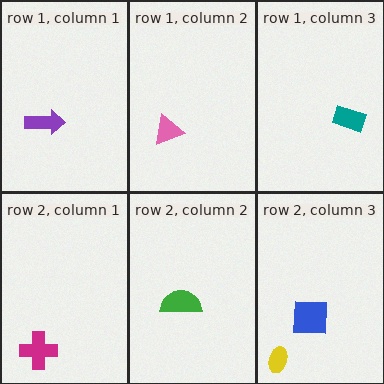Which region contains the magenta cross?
The row 2, column 1 region.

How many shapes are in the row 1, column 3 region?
1.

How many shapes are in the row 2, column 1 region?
1.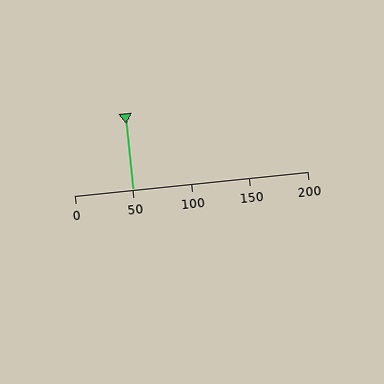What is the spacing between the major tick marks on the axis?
The major ticks are spaced 50 apart.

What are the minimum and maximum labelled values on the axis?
The axis runs from 0 to 200.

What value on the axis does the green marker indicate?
The marker indicates approximately 50.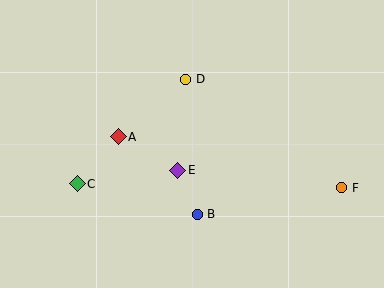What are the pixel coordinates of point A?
Point A is at (118, 137).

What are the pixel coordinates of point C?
Point C is at (77, 184).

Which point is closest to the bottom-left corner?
Point C is closest to the bottom-left corner.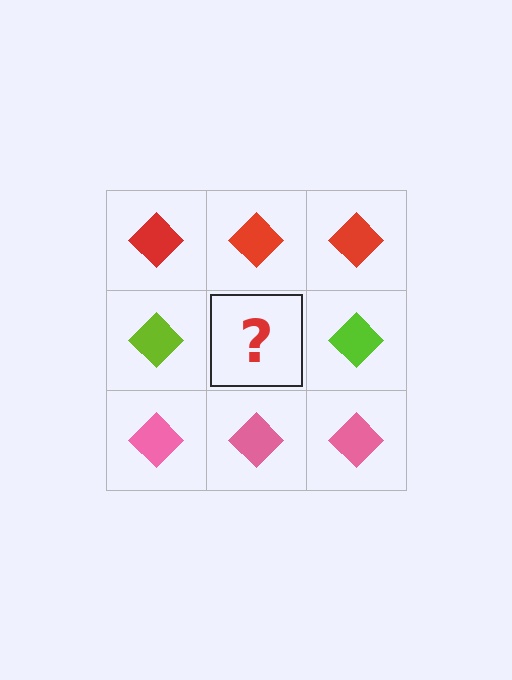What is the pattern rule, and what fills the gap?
The rule is that each row has a consistent color. The gap should be filled with a lime diamond.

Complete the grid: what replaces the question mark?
The question mark should be replaced with a lime diamond.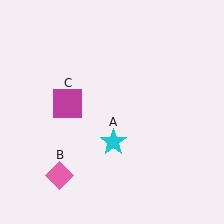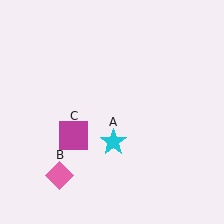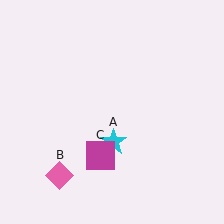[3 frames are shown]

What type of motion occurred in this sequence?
The magenta square (object C) rotated counterclockwise around the center of the scene.